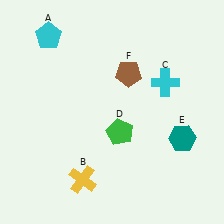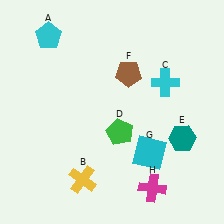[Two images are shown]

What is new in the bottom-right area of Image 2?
A cyan square (G) was added in the bottom-right area of Image 2.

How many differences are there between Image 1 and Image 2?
There are 2 differences between the two images.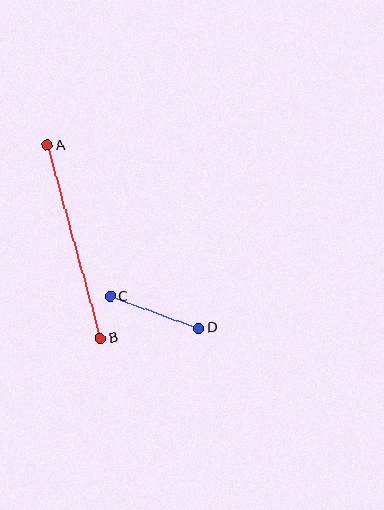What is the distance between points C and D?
The distance is approximately 94 pixels.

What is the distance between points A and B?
The distance is approximately 200 pixels.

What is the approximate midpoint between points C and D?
The midpoint is at approximately (155, 312) pixels.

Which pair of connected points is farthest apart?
Points A and B are farthest apart.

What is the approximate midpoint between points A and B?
The midpoint is at approximately (74, 242) pixels.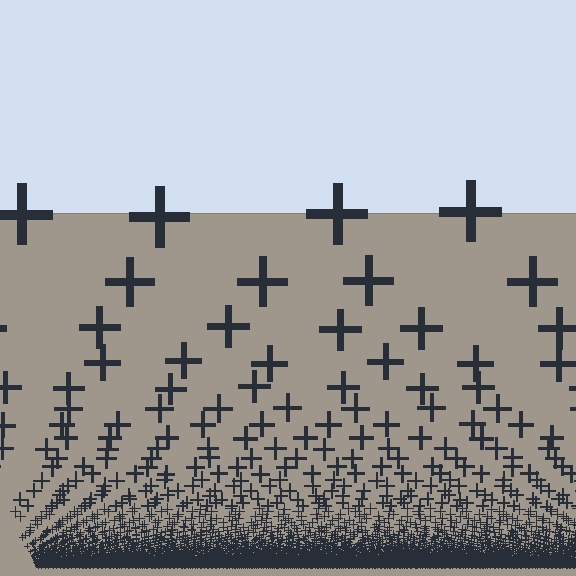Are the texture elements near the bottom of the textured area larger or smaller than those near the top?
Smaller. The gradient is inverted — elements near the bottom are smaller and denser.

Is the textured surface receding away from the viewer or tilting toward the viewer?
The surface appears to tilt toward the viewer. Texture elements get larger and sparser toward the top.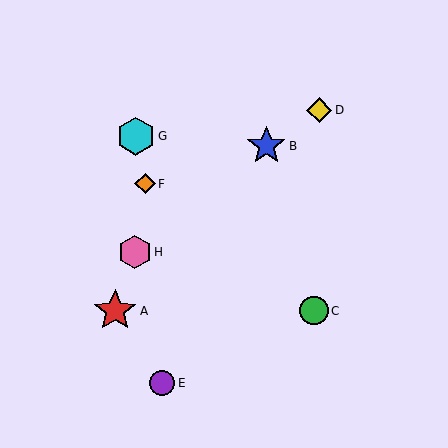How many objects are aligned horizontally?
2 objects (A, C) are aligned horizontally.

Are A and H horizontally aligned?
No, A is at y≈311 and H is at y≈252.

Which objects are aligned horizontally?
Objects A, C are aligned horizontally.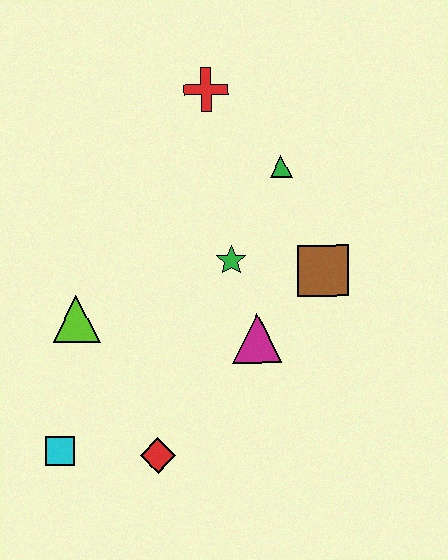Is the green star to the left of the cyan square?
No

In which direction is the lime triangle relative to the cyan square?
The lime triangle is above the cyan square.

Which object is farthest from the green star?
The cyan square is farthest from the green star.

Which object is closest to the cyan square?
The red diamond is closest to the cyan square.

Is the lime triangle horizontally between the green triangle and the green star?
No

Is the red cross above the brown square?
Yes